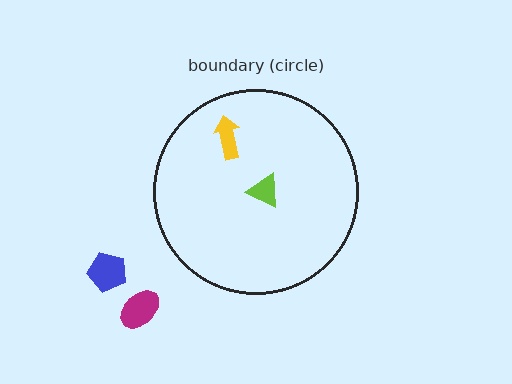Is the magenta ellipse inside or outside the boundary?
Outside.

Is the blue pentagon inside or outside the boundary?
Outside.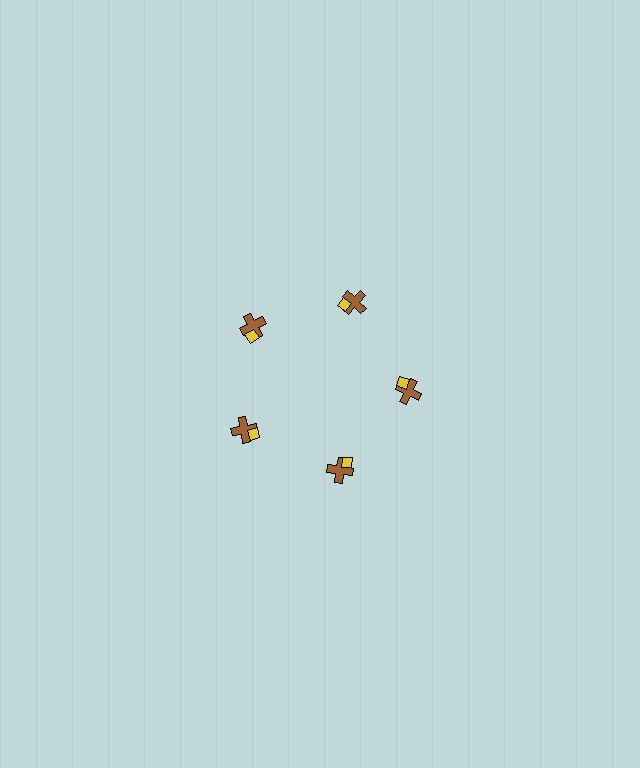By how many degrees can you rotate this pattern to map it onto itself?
The pattern maps onto itself every 72 degrees of rotation.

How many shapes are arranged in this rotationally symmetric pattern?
There are 10 shapes, arranged in 5 groups of 2.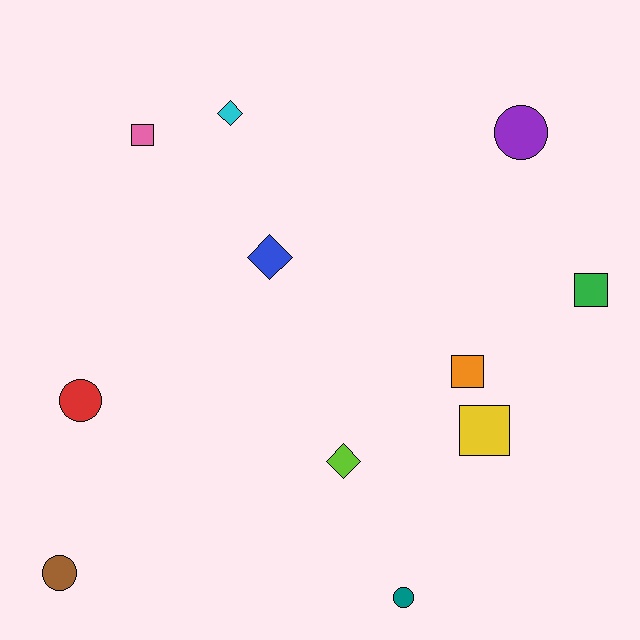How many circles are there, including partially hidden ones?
There are 4 circles.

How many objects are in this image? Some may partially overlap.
There are 11 objects.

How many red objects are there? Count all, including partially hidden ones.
There is 1 red object.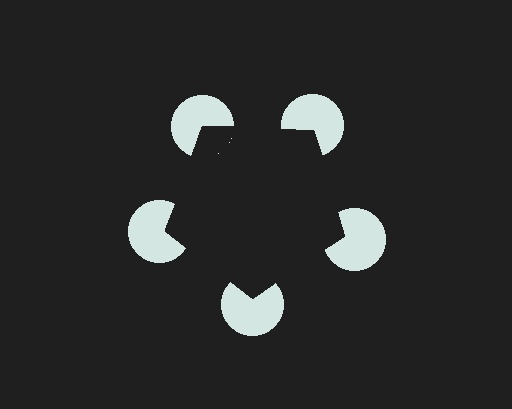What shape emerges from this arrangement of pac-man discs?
An illusory pentagon — its edges are inferred from the aligned wedge cuts in the pac-man discs, not physically drawn.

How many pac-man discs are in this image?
There are 5 — one at each vertex of the illusory pentagon.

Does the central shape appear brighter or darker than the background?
It typically appears slightly darker than the background, even though no actual brightness change is drawn.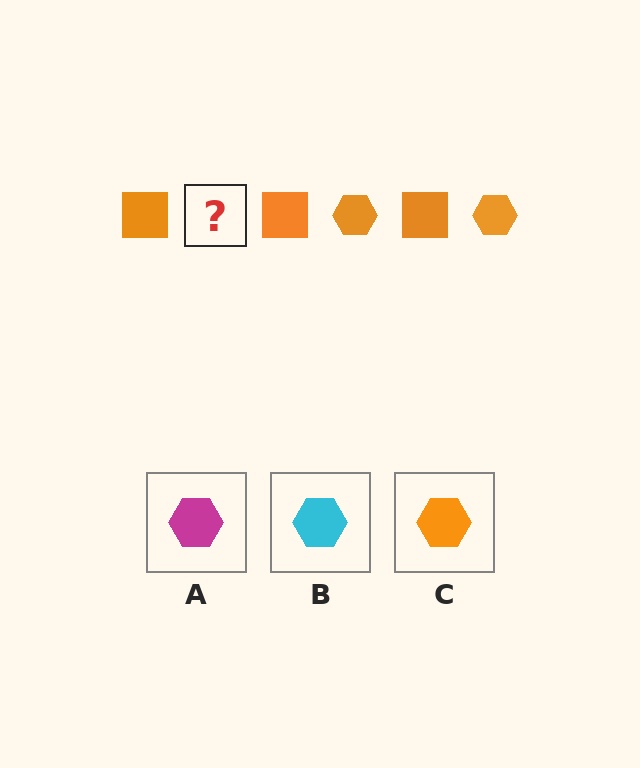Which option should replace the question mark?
Option C.